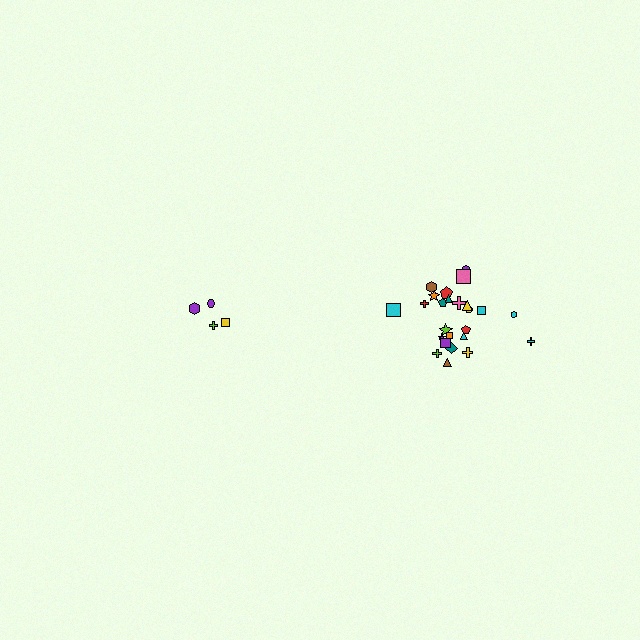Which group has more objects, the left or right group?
The right group.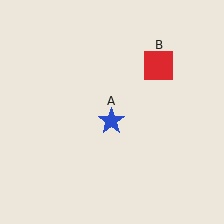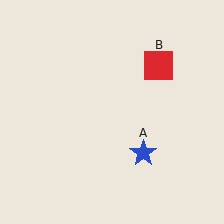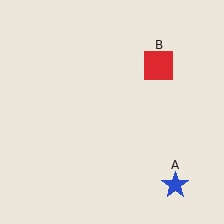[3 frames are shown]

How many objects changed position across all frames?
1 object changed position: blue star (object A).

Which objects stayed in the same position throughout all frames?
Red square (object B) remained stationary.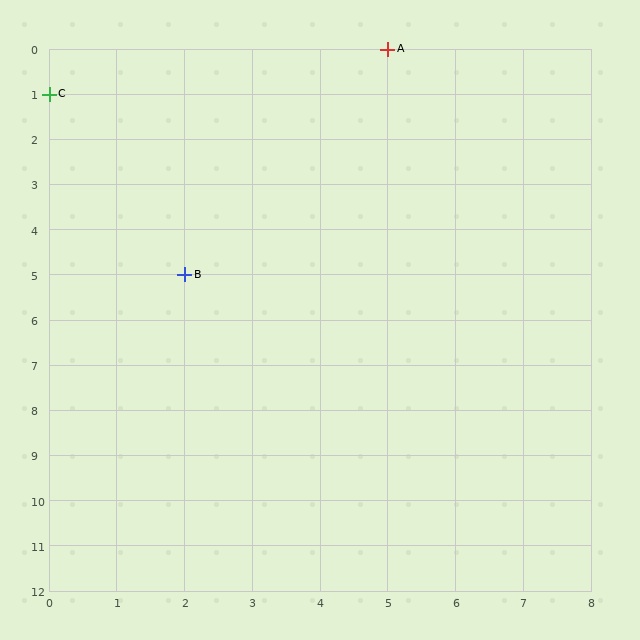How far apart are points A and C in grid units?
Points A and C are 5 columns and 1 row apart (about 5.1 grid units diagonally).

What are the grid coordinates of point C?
Point C is at grid coordinates (0, 1).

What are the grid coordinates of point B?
Point B is at grid coordinates (2, 5).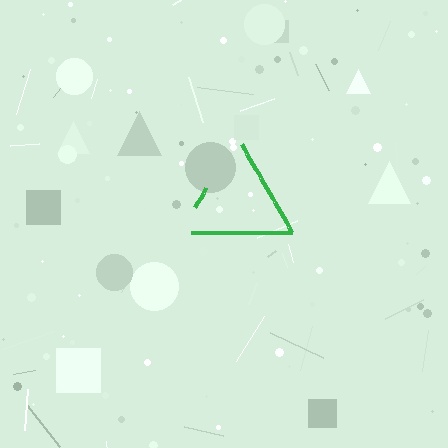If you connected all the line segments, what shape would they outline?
They would outline a triangle.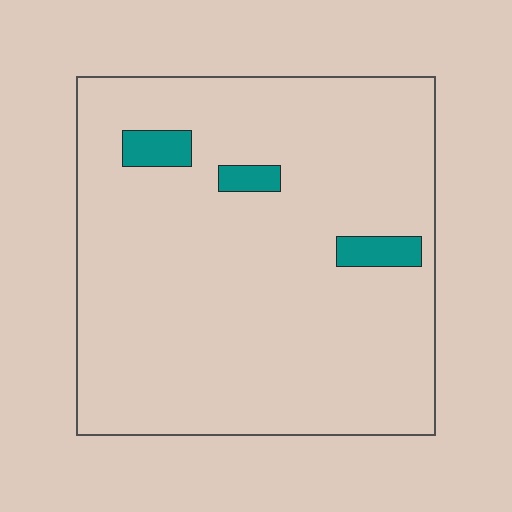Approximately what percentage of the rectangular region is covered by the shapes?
Approximately 5%.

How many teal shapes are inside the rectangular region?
3.